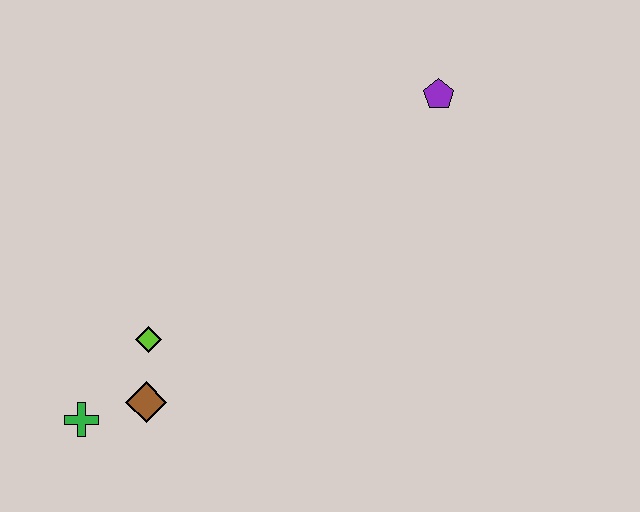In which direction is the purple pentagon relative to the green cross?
The purple pentagon is to the right of the green cross.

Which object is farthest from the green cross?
The purple pentagon is farthest from the green cross.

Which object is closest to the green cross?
The brown diamond is closest to the green cross.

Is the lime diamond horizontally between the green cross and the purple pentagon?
Yes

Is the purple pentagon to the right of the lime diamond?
Yes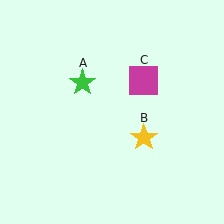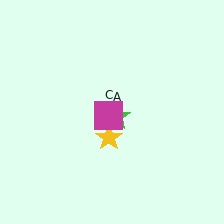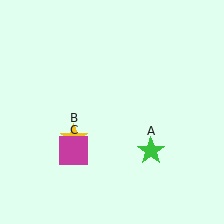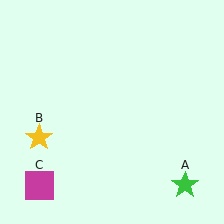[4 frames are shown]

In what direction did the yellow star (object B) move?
The yellow star (object B) moved left.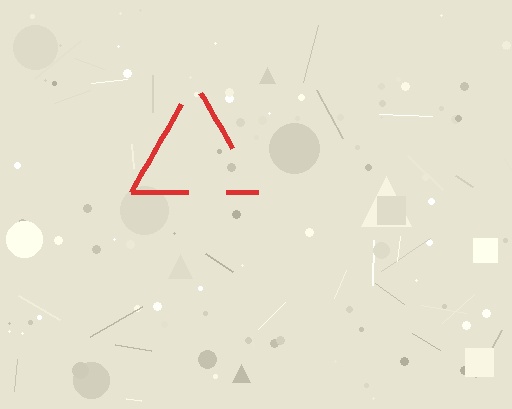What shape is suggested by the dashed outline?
The dashed outline suggests a triangle.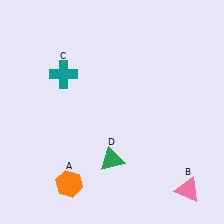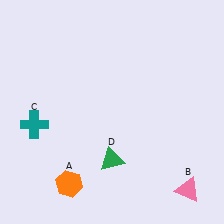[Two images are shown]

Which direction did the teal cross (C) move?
The teal cross (C) moved down.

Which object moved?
The teal cross (C) moved down.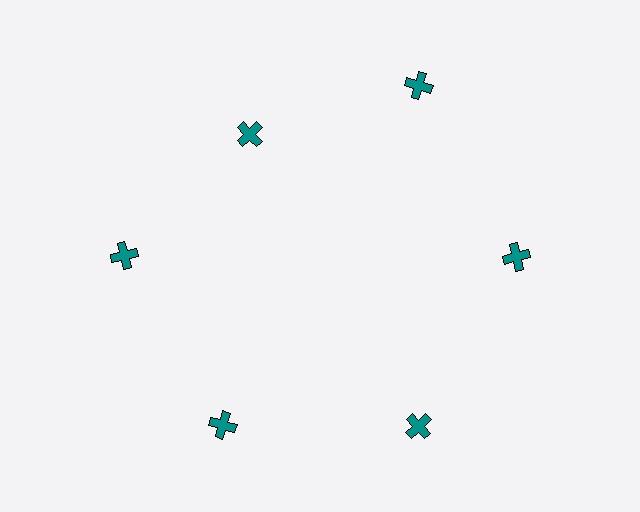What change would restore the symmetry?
The symmetry would be restored by moving it outward, back onto the ring so that all 6 crosses sit at equal angles and equal distance from the center.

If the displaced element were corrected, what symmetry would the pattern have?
It would have 6-fold rotational symmetry — the pattern would map onto itself every 60 degrees.